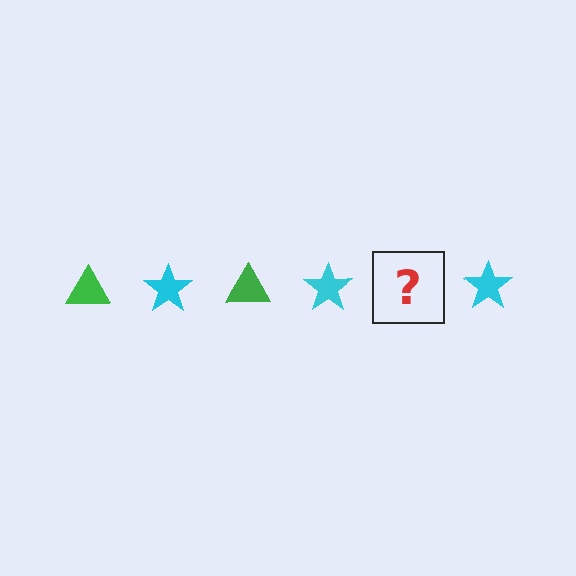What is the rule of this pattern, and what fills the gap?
The rule is that the pattern alternates between green triangle and cyan star. The gap should be filled with a green triangle.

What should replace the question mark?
The question mark should be replaced with a green triangle.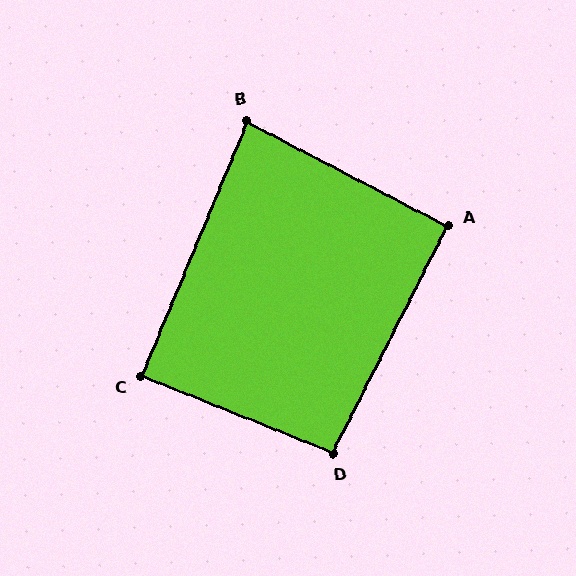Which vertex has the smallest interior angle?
B, at approximately 85 degrees.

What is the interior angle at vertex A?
Approximately 91 degrees (approximately right).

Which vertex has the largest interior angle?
D, at approximately 95 degrees.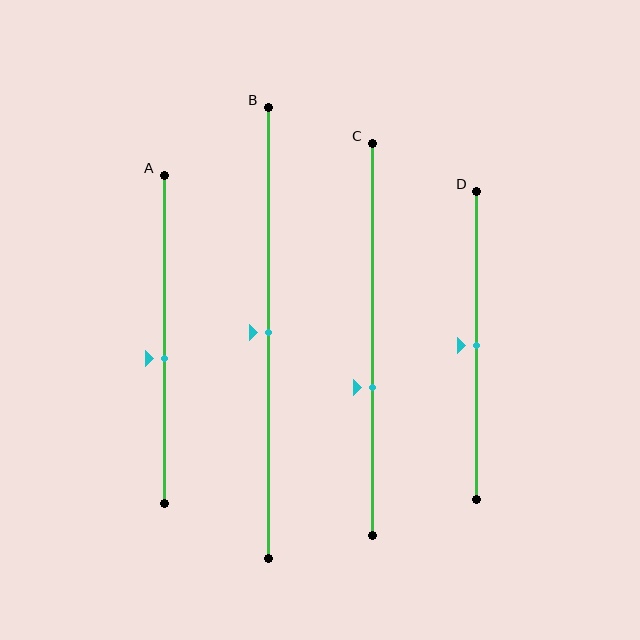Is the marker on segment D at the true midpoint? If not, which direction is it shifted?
Yes, the marker on segment D is at the true midpoint.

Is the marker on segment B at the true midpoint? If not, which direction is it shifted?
Yes, the marker on segment B is at the true midpoint.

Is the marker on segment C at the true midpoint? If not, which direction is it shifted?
No, the marker on segment C is shifted downward by about 12% of the segment length.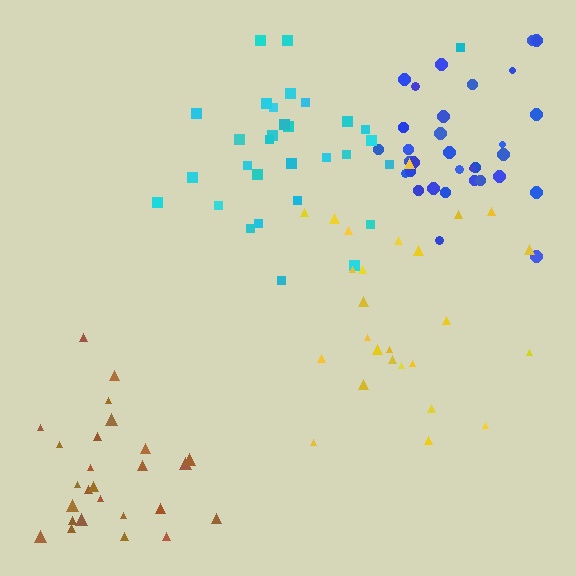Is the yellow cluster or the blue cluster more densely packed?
Blue.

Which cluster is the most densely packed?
Blue.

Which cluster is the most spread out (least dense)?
Yellow.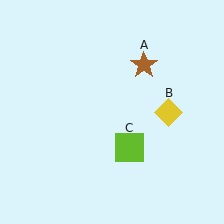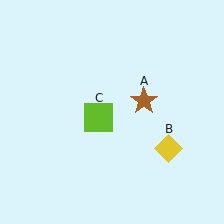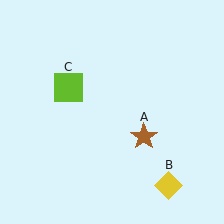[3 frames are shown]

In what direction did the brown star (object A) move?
The brown star (object A) moved down.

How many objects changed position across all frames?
3 objects changed position: brown star (object A), yellow diamond (object B), lime square (object C).